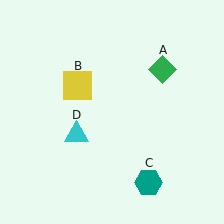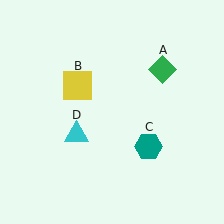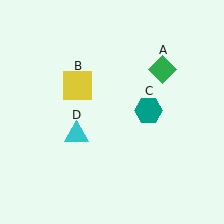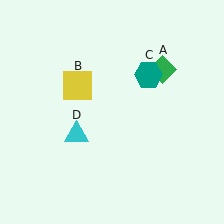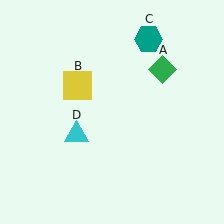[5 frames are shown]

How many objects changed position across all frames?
1 object changed position: teal hexagon (object C).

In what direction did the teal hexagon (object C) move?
The teal hexagon (object C) moved up.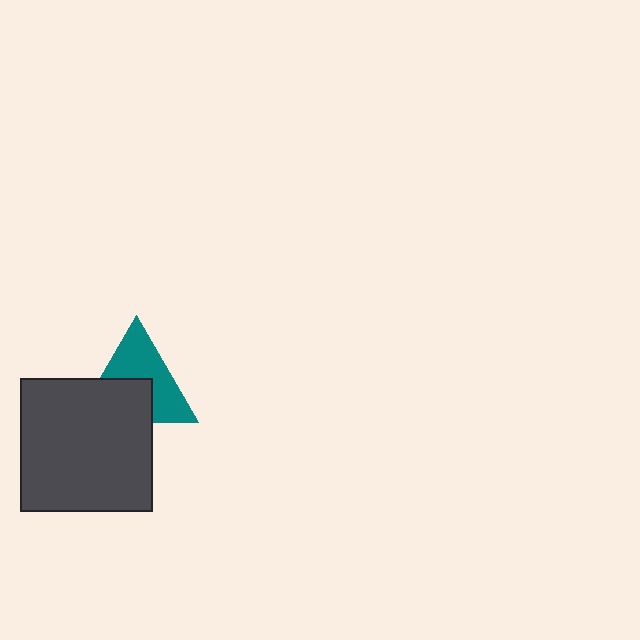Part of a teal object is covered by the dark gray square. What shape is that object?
It is a triangle.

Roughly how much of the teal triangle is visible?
About half of it is visible (roughly 55%).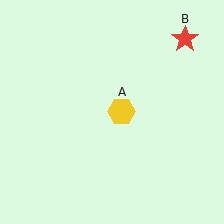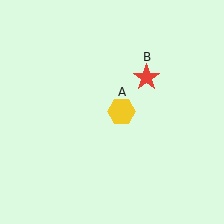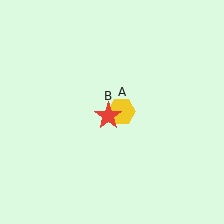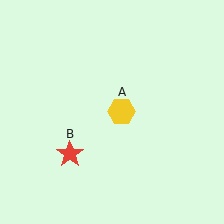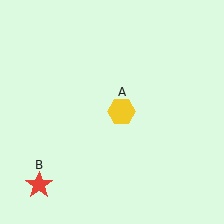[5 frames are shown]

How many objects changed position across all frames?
1 object changed position: red star (object B).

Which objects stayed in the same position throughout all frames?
Yellow hexagon (object A) remained stationary.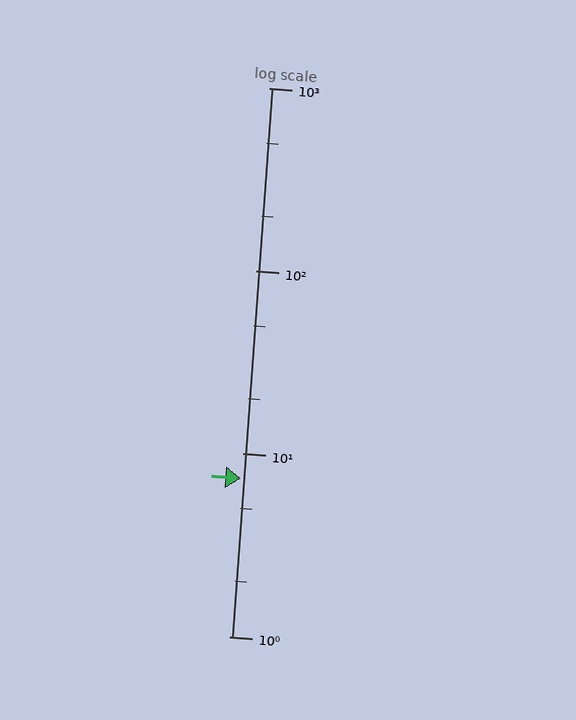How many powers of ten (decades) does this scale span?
The scale spans 3 decades, from 1 to 1000.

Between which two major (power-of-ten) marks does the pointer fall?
The pointer is between 1 and 10.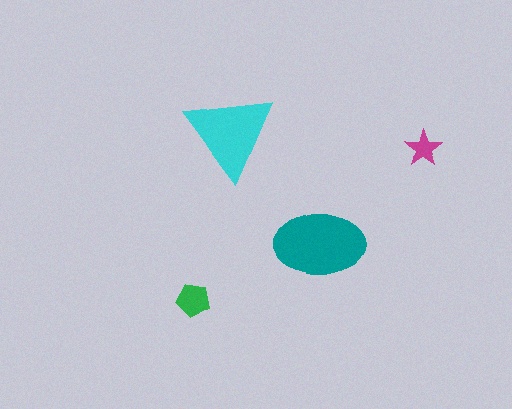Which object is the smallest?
The magenta star.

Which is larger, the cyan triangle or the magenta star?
The cyan triangle.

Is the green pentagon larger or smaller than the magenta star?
Larger.